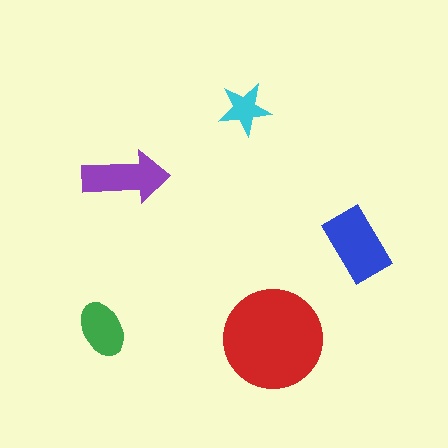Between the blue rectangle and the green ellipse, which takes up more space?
The blue rectangle.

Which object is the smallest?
The cyan star.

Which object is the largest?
The red circle.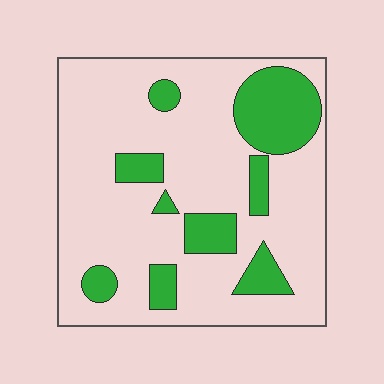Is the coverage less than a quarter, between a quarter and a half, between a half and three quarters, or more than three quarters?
Less than a quarter.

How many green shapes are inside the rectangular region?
9.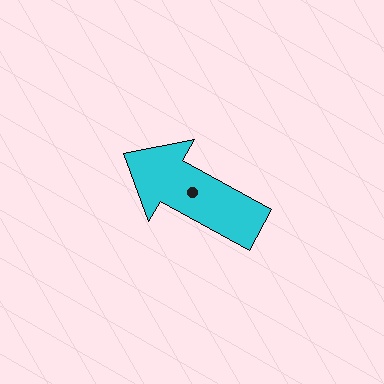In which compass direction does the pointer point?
Northwest.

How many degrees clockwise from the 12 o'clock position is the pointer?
Approximately 299 degrees.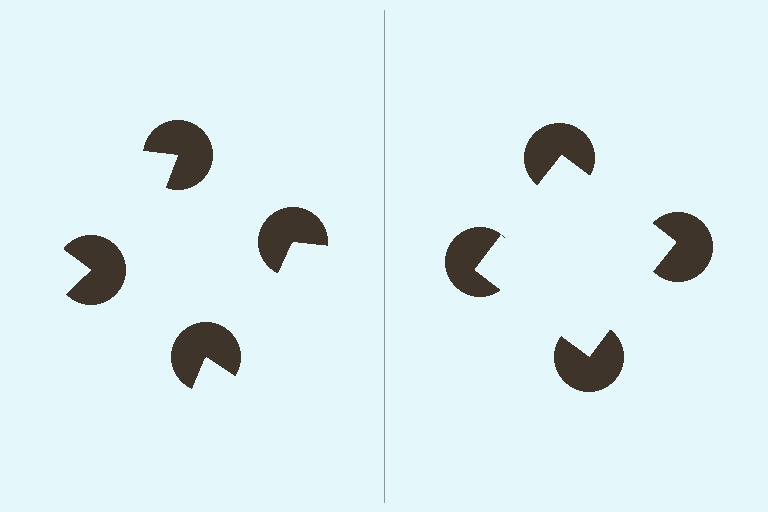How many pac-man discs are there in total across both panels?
8 — 4 on each side.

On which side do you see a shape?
An illusory square appears on the right side. On the left side the wedge cuts are rotated, so no coherent shape forms.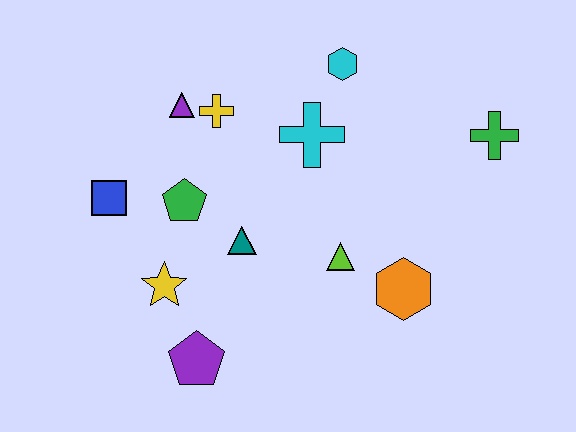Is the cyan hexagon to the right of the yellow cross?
Yes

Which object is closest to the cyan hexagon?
The cyan cross is closest to the cyan hexagon.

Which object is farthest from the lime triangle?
The blue square is farthest from the lime triangle.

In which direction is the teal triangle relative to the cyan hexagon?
The teal triangle is below the cyan hexagon.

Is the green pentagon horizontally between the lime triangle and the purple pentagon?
No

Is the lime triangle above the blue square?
No